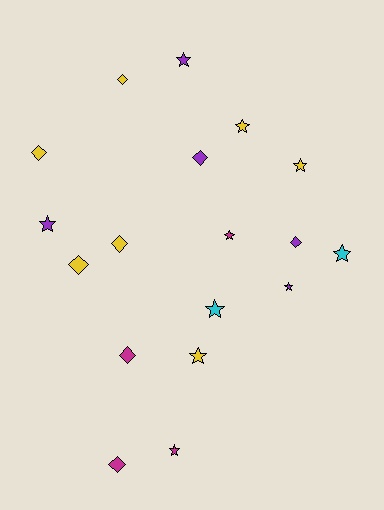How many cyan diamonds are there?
There are no cyan diamonds.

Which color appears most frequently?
Yellow, with 7 objects.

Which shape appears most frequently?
Star, with 10 objects.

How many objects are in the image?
There are 18 objects.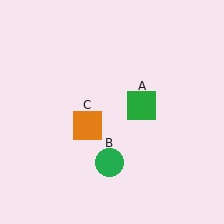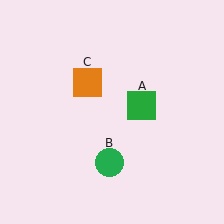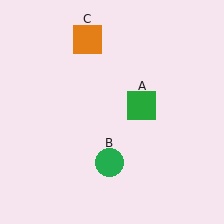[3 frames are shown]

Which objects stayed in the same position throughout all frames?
Green square (object A) and green circle (object B) remained stationary.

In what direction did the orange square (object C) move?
The orange square (object C) moved up.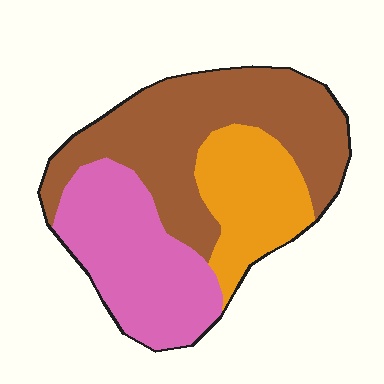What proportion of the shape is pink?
Pink covers about 30% of the shape.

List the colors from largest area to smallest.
From largest to smallest: brown, pink, orange.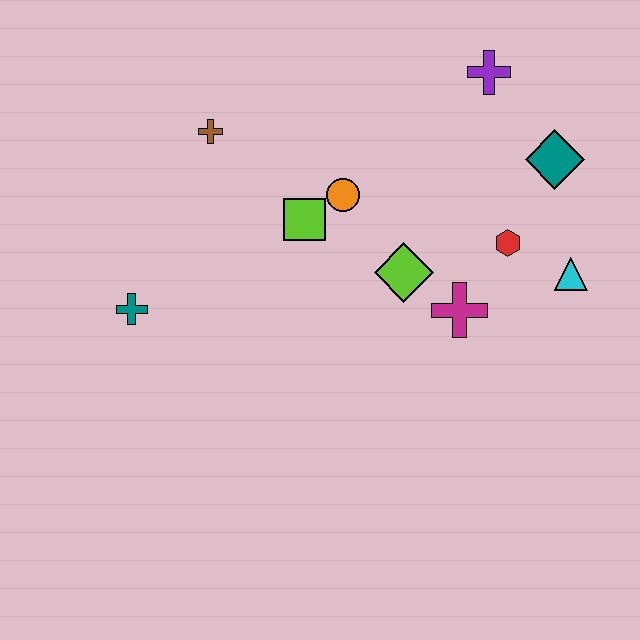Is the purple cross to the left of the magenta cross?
No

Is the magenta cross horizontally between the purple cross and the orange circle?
Yes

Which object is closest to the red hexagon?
The cyan triangle is closest to the red hexagon.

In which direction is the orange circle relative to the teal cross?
The orange circle is to the right of the teal cross.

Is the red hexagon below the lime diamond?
No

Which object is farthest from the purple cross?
The teal cross is farthest from the purple cross.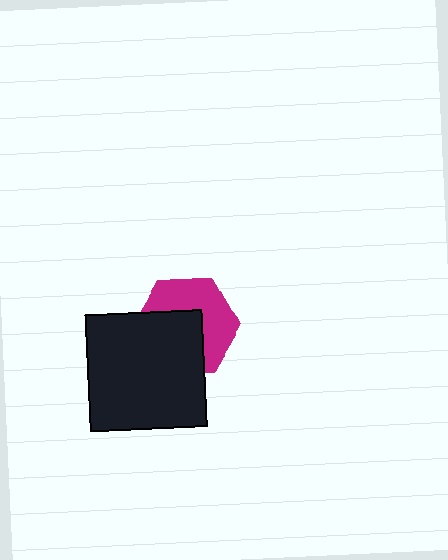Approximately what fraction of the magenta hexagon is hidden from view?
Roughly 50% of the magenta hexagon is hidden behind the black square.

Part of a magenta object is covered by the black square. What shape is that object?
It is a hexagon.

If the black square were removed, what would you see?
You would see the complete magenta hexagon.